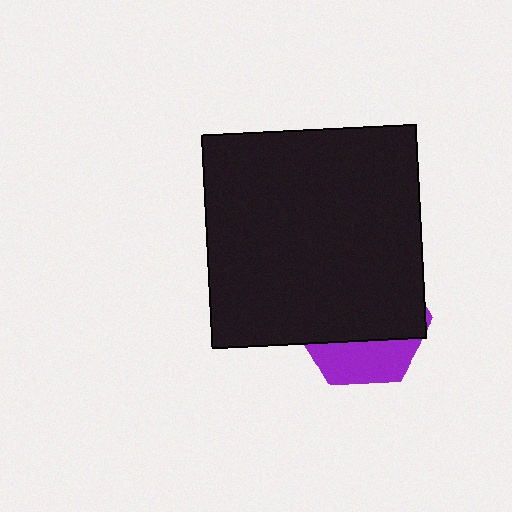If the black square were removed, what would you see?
You would see the complete purple hexagon.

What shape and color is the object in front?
The object in front is a black square.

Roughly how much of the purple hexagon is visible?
A small part of it is visible (roughly 31%).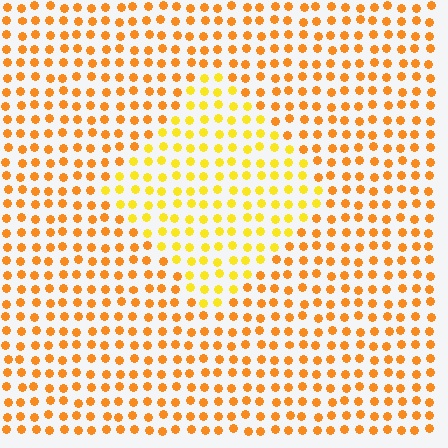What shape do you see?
I see a diamond.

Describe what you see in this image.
The image is filled with small orange elements in a uniform arrangement. A diamond-shaped region is visible where the elements are tinted to a slightly different hue, forming a subtle color boundary.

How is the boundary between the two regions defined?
The boundary is defined purely by a slight shift in hue (about 26 degrees). Spacing, size, and orientation are identical on both sides.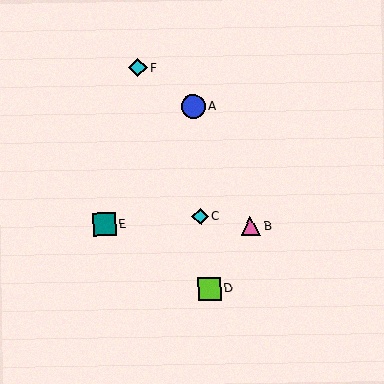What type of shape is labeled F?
Shape F is a cyan diamond.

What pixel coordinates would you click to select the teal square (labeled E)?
Click at (104, 224) to select the teal square E.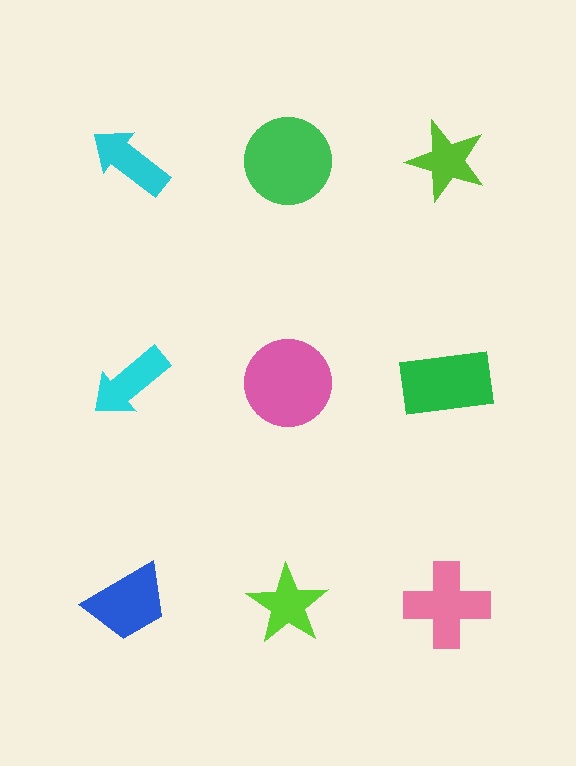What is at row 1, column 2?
A green circle.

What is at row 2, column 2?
A pink circle.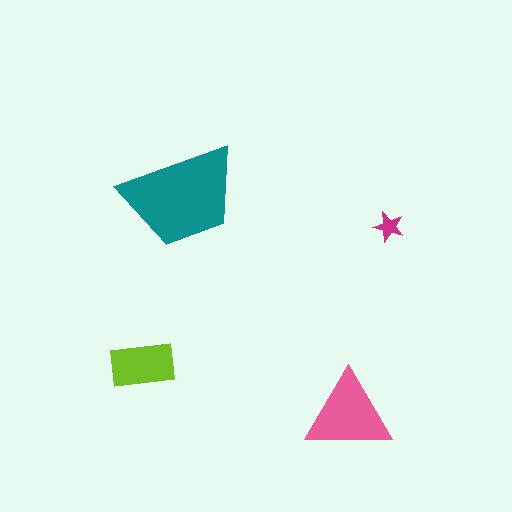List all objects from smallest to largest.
The magenta star, the lime rectangle, the pink triangle, the teal trapezoid.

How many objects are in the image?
There are 4 objects in the image.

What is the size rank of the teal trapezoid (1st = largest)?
1st.